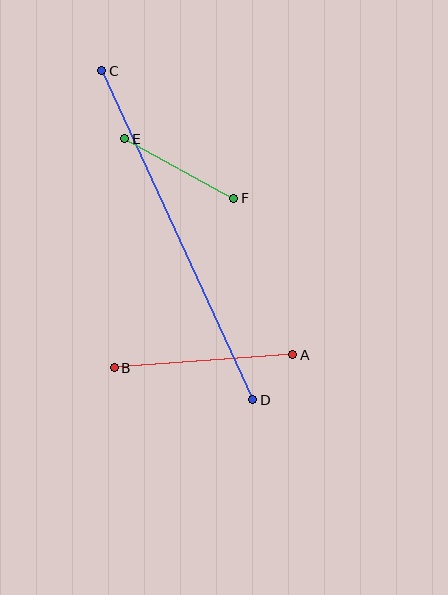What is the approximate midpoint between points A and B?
The midpoint is at approximately (203, 361) pixels.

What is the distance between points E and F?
The distance is approximately 124 pixels.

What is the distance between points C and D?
The distance is approximately 362 pixels.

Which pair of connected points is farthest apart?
Points C and D are farthest apart.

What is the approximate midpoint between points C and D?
The midpoint is at approximately (177, 235) pixels.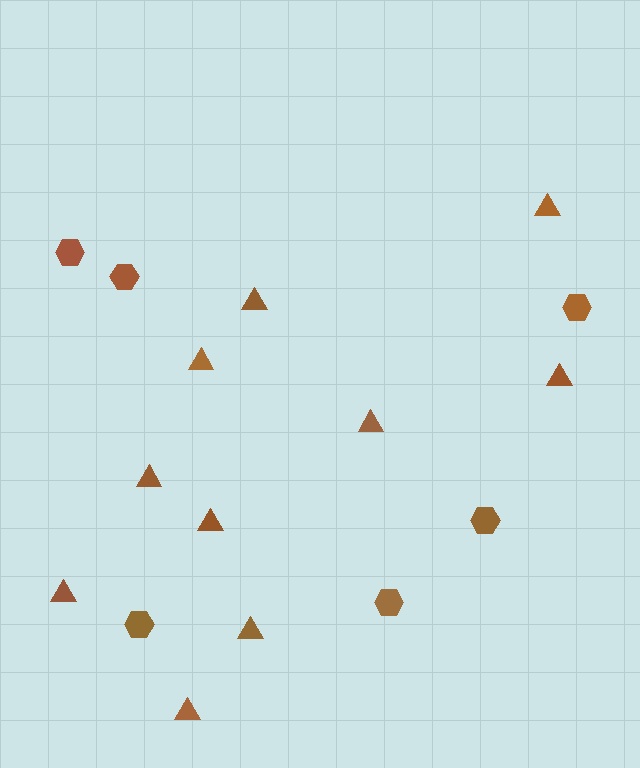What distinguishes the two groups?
There are 2 groups: one group of hexagons (6) and one group of triangles (10).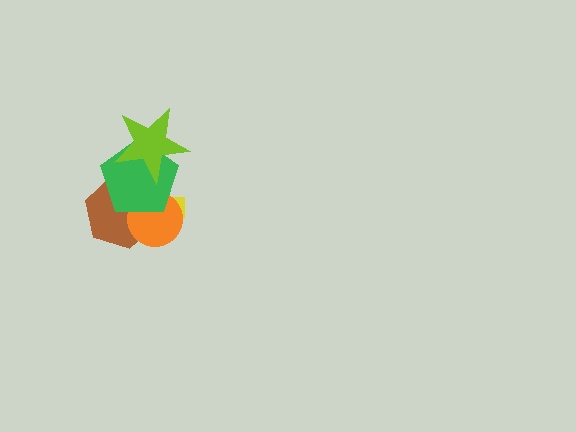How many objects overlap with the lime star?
2 objects overlap with the lime star.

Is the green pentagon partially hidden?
Yes, it is partially covered by another shape.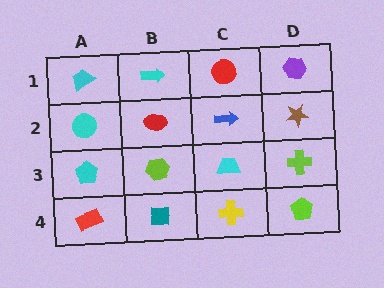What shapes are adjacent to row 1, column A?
A cyan circle (row 2, column A), a cyan arrow (row 1, column B).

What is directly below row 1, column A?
A cyan circle.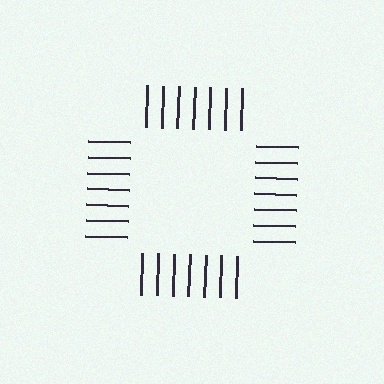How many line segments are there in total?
28 — 7 along each of the 4 edges.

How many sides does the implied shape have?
4 sides — the line-ends trace a square.